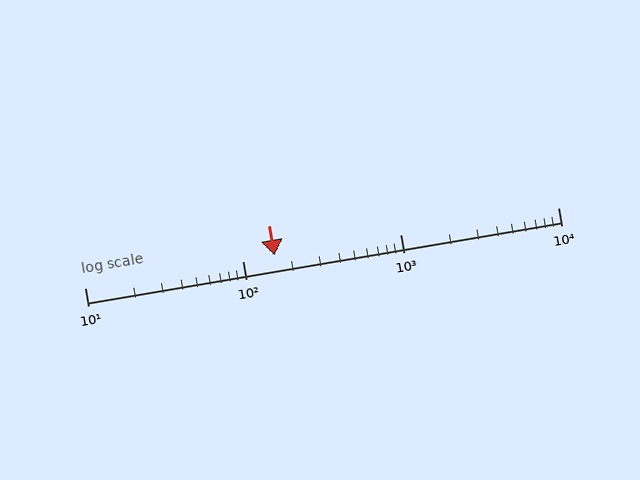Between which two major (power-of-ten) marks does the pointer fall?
The pointer is between 100 and 1000.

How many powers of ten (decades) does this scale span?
The scale spans 3 decades, from 10 to 10000.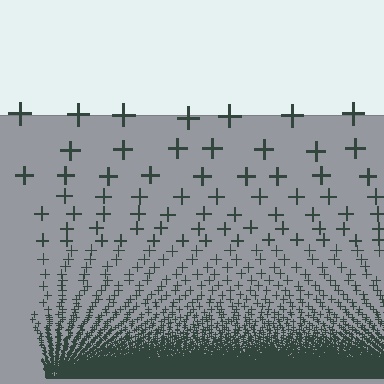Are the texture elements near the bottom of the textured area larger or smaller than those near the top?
Smaller. The gradient is inverted — elements near the bottom are smaller and denser.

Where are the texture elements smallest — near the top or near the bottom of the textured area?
Near the bottom.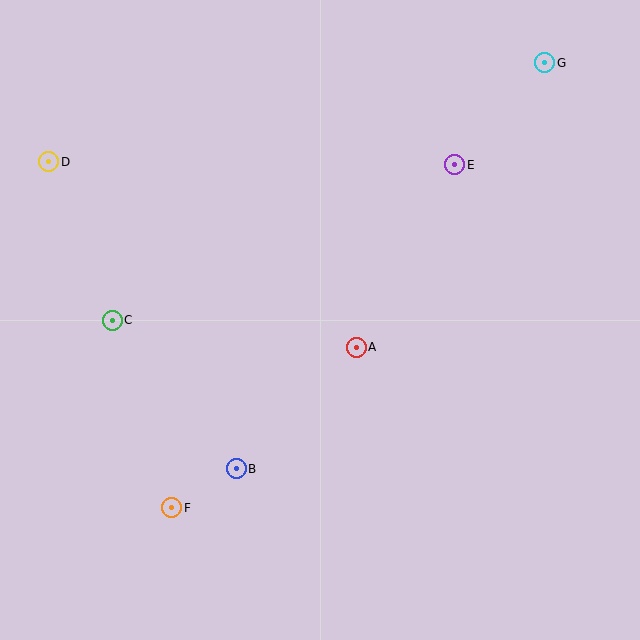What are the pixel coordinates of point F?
Point F is at (172, 508).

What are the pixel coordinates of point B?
Point B is at (236, 469).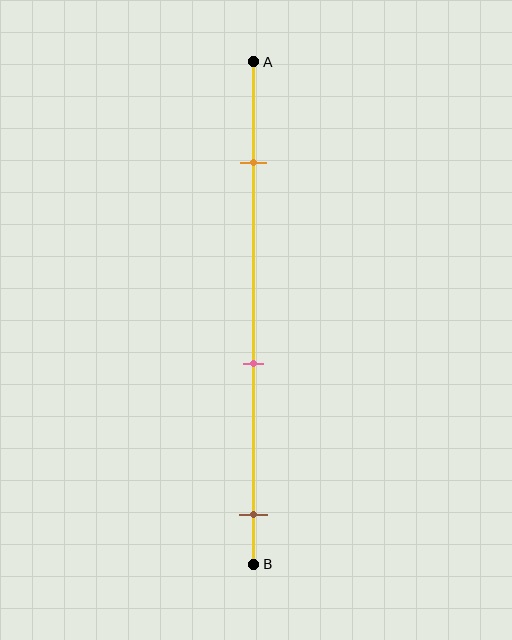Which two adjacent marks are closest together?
The pink and brown marks are the closest adjacent pair.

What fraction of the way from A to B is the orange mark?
The orange mark is approximately 20% (0.2) of the way from A to B.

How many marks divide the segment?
There are 3 marks dividing the segment.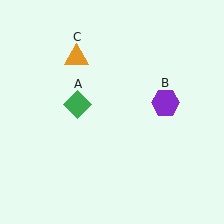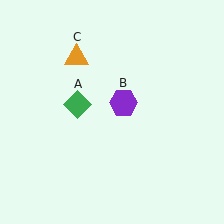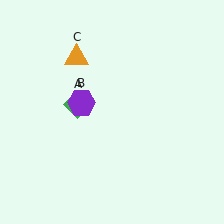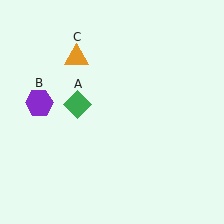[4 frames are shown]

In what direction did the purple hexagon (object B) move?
The purple hexagon (object B) moved left.